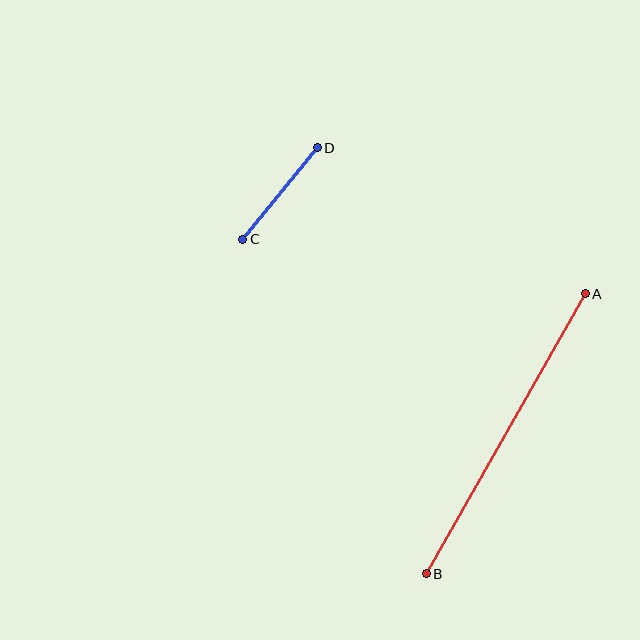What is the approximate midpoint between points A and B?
The midpoint is at approximately (506, 434) pixels.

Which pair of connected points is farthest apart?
Points A and B are farthest apart.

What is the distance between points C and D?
The distance is approximately 118 pixels.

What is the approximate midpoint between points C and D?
The midpoint is at approximately (280, 193) pixels.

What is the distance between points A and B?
The distance is approximately 322 pixels.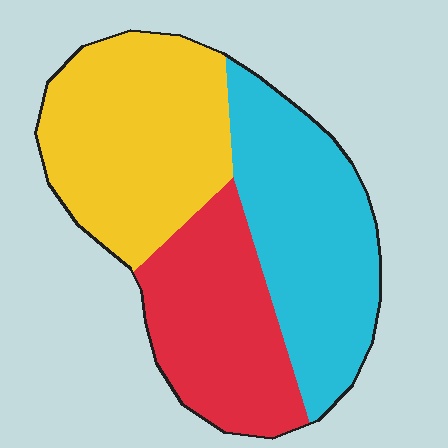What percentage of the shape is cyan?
Cyan covers 35% of the shape.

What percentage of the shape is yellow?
Yellow takes up about three eighths (3/8) of the shape.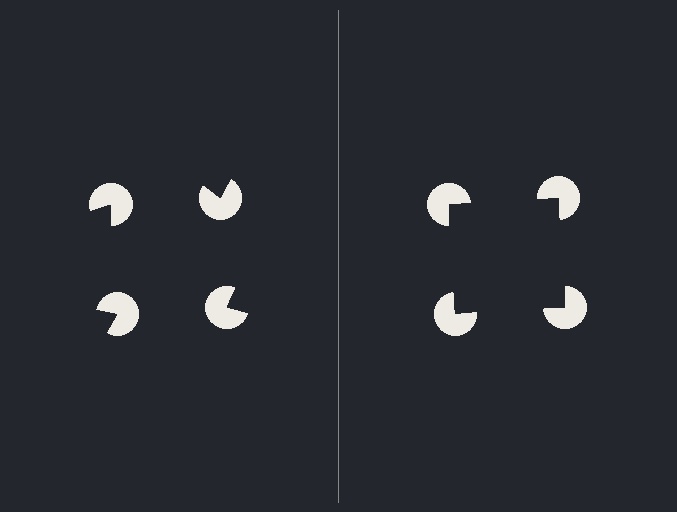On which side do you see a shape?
An illusory square appears on the right side. On the left side the wedge cuts are rotated, so no coherent shape forms.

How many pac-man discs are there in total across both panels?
8 — 4 on each side.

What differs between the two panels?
The pac-man discs are positioned identically on both sides; only the wedge orientations differ. On the right they align to a square; on the left they are misaligned.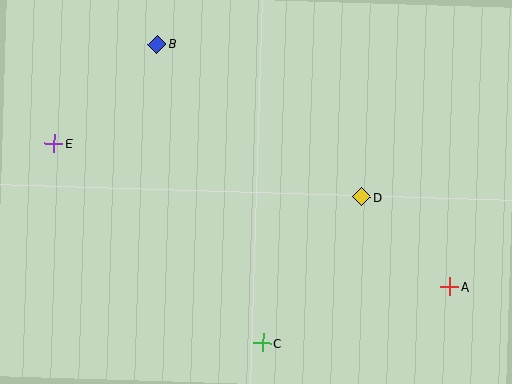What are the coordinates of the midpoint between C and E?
The midpoint between C and E is at (158, 243).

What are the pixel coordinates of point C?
Point C is at (263, 343).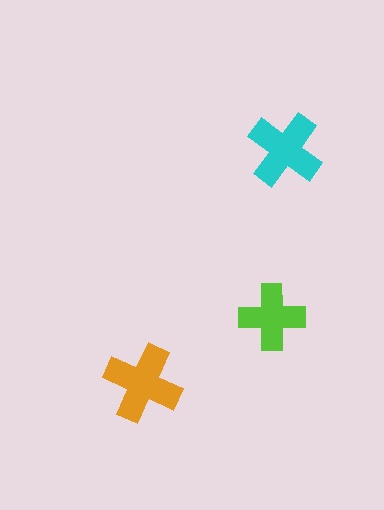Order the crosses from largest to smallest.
the orange one, the cyan one, the lime one.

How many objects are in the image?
There are 3 objects in the image.